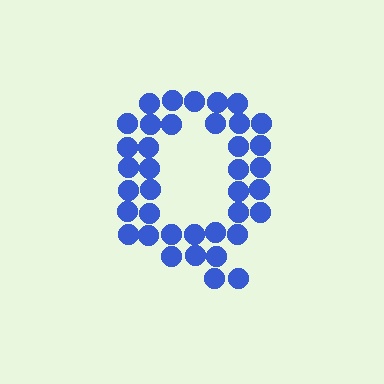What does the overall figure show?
The overall figure shows the letter Q.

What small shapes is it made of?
It is made of small circles.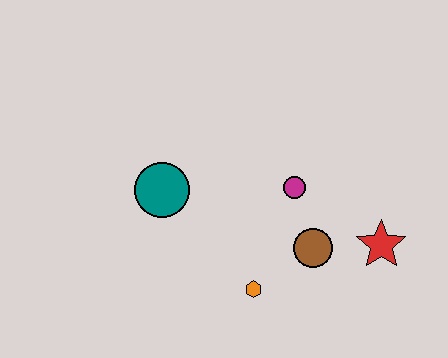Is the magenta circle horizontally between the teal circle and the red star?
Yes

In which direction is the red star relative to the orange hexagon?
The red star is to the right of the orange hexagon.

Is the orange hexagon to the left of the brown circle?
Yes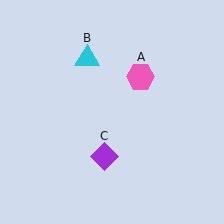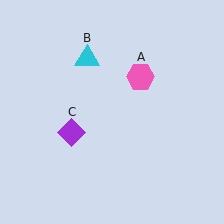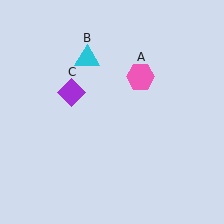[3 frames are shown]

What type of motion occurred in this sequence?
The purple diamond (object C) rotated clockwise around the center of the scene.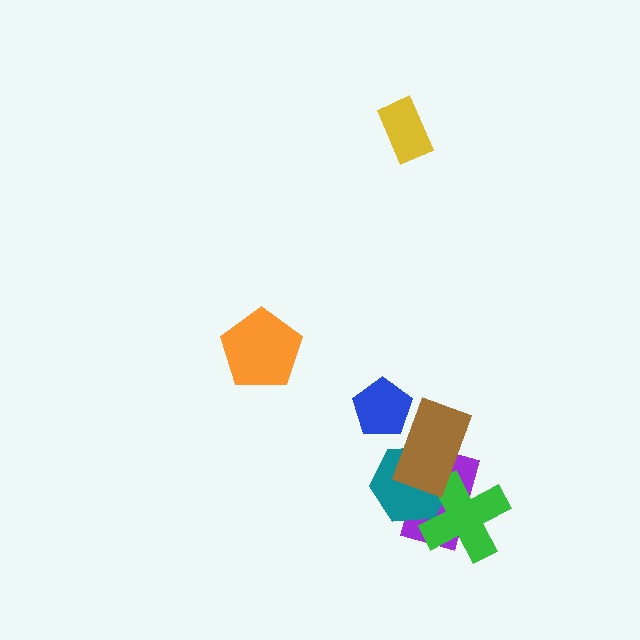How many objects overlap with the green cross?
3 objects overlap with the green cross.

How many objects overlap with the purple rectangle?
3 objects overlap with the purple rectangle.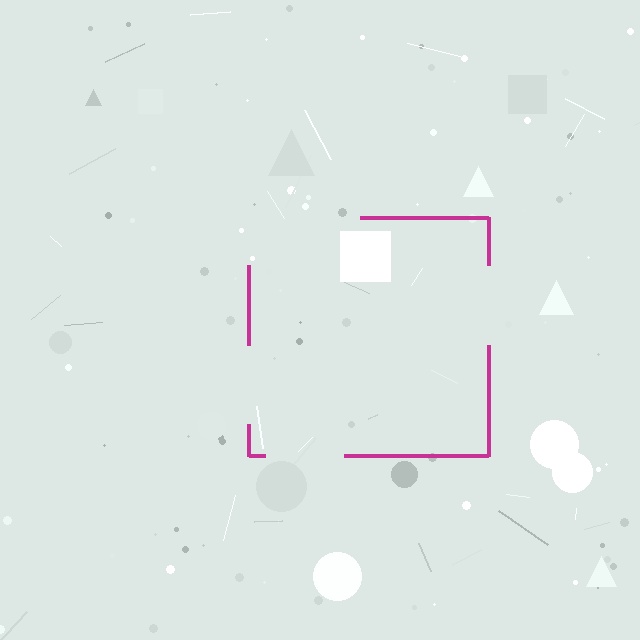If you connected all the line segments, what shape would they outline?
They would outline a square.